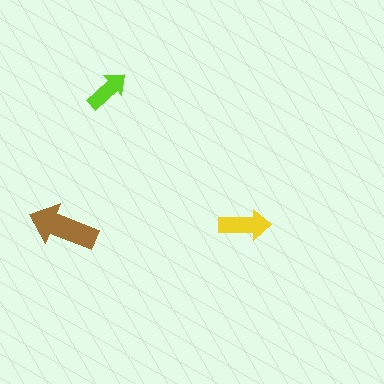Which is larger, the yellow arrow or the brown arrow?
The brown one.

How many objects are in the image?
There are 3 objects in the image.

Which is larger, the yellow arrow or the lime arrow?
The yellow one.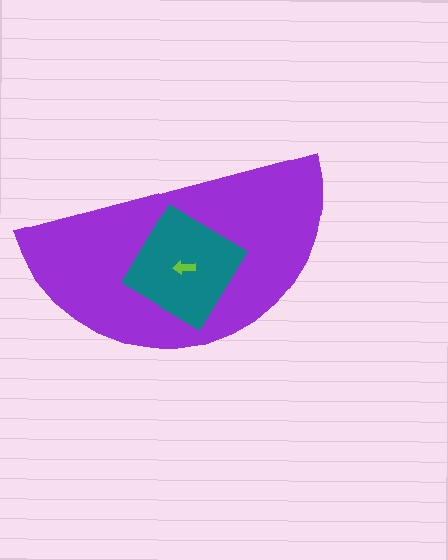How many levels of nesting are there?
3.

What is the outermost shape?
The purple semicircle.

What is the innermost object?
The lime arrow.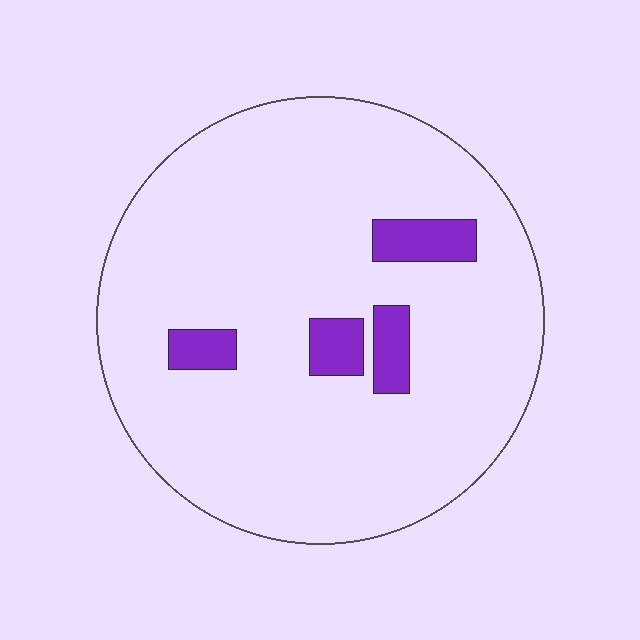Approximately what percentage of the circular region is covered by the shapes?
Approximately 10%.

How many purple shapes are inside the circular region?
4.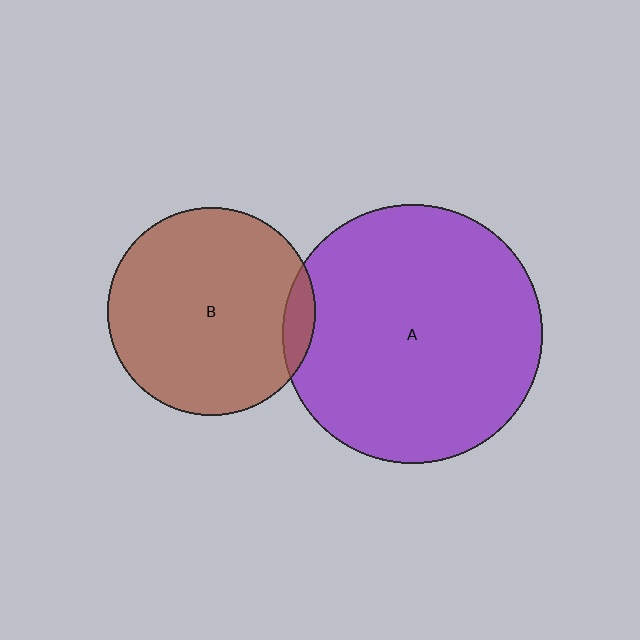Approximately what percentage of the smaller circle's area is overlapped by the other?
Approximately 5%.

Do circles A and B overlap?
Yes.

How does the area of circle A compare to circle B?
Approximately 1.6 times.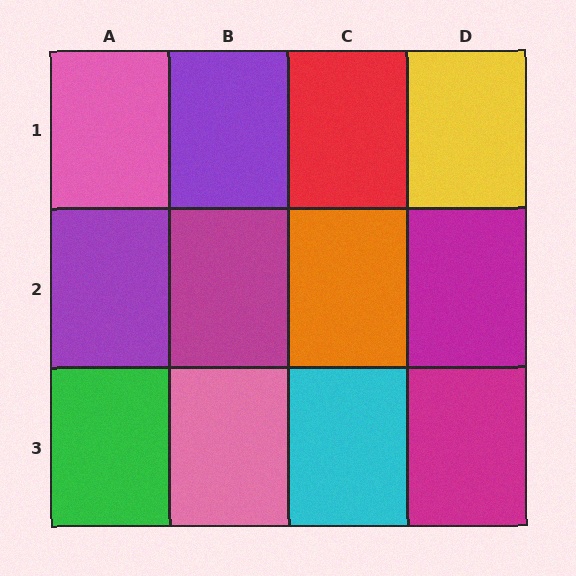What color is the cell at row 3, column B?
Pink.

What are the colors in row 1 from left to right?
Pink, purple, red, yellow.